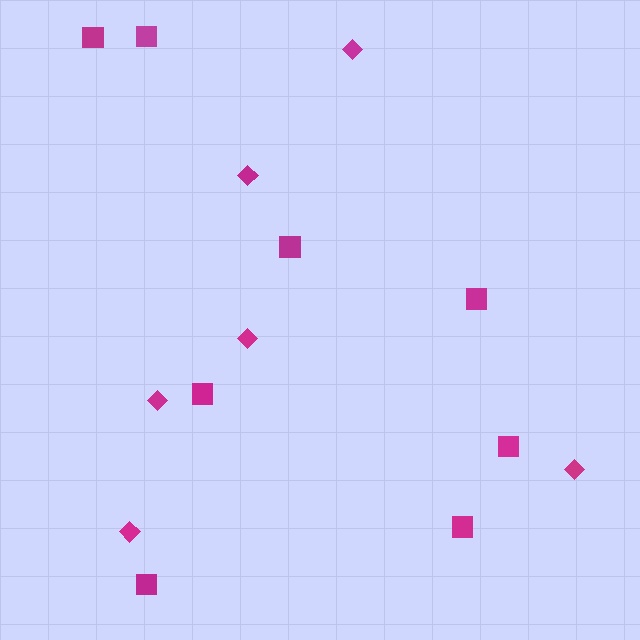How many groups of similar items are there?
There are 2 groups: one group of diamonds (6) and one group of squares (8).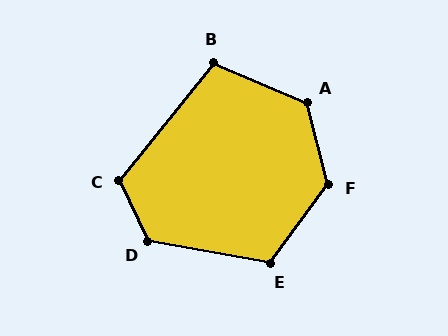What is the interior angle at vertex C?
Approximately 116 degrees (obtuse).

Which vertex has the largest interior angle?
F, at approximately 129 degrees.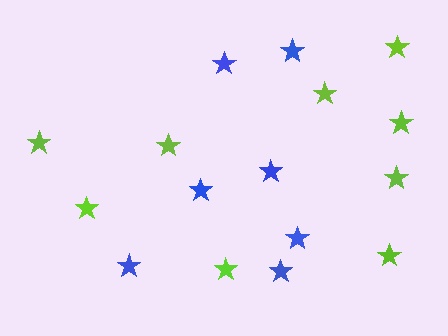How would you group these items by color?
There are 2 groups: one group of lime stars (9) and one group of blue stars (7).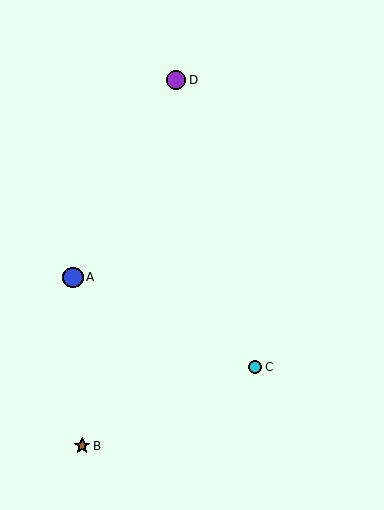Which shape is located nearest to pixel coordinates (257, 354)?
The cyan circle (labeled C) at (255, 367) is nearest to that location.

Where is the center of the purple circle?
The center of the purple circle is at (176, 80).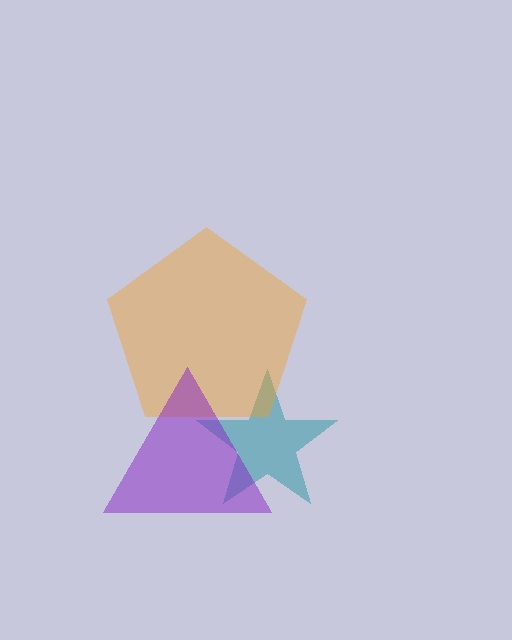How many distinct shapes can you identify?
There are 3 distinct shapes: a teal star, an orange pentagon, a purple triangle.